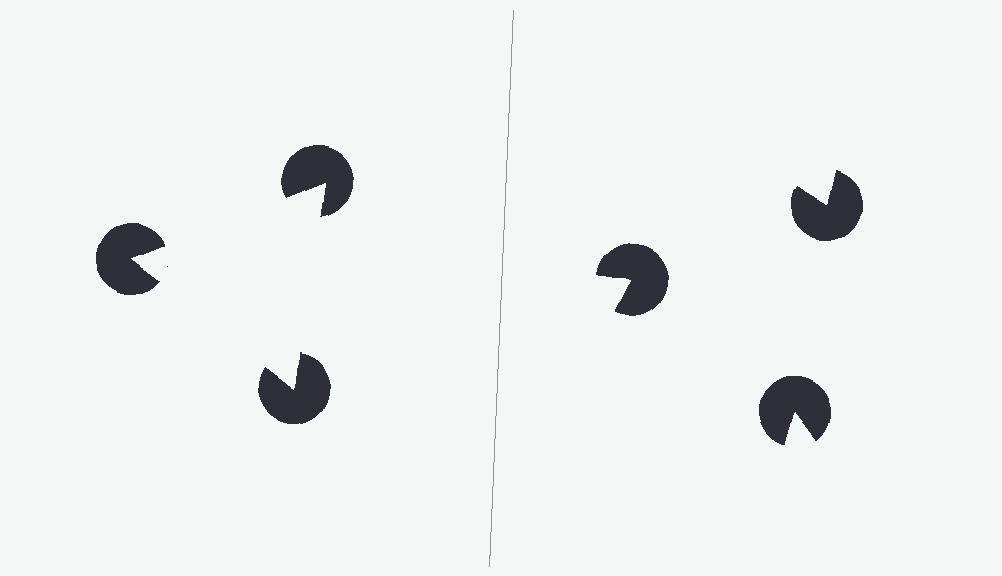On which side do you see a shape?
An illusory triangle appears on the left side. On the right side the wedge cuts are rotated, so no coherent shape forms.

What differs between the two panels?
The pac-man discs are positioned identically on both sides; only the wedge orientations differ. On the left they align to a triangle; on the right they are misaligned.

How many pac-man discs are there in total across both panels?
6 — 3 on each side.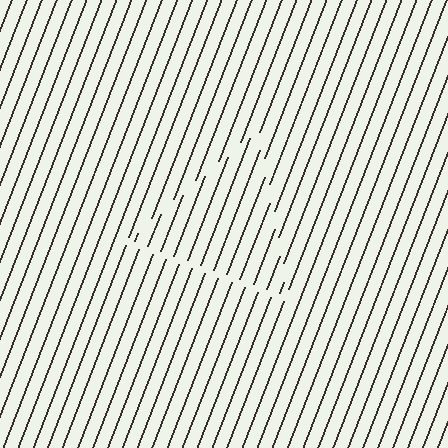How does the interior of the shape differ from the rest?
The interior of the shape contains the same grating, shifted by half a period — the contour is defined by the phase discontinuity where line-ends from the inner and outer gratings abut.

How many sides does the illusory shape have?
3 sides — the line-ends trace a triangle.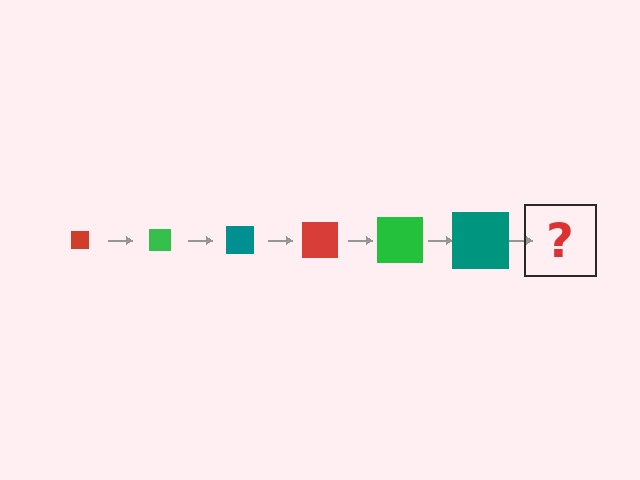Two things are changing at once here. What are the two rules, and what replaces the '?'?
The two rules are that the square grows larger each step and the color cycles through red, green, and teal. The '?' should be a red square, larger than the previous one.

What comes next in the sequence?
The next element should be a red square, larger than the previous one.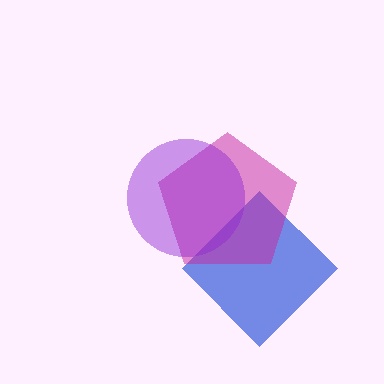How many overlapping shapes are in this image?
There are 3 overlapping shapes in the image.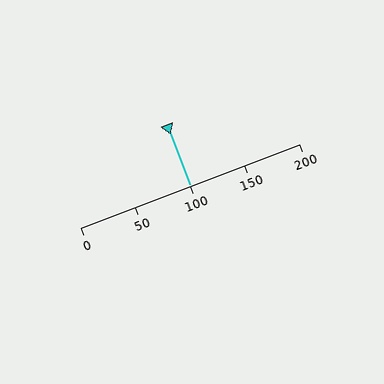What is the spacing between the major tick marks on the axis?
The major ticks are spaced 50 apart.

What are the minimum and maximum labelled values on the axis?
The axis runs from 0 to 200.